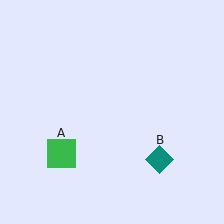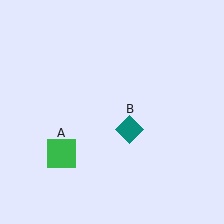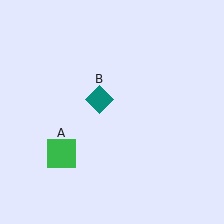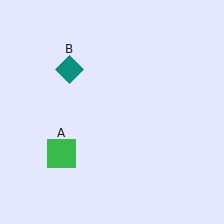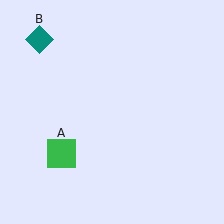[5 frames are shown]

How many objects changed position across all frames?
1 object changed position: teal diamond (object B).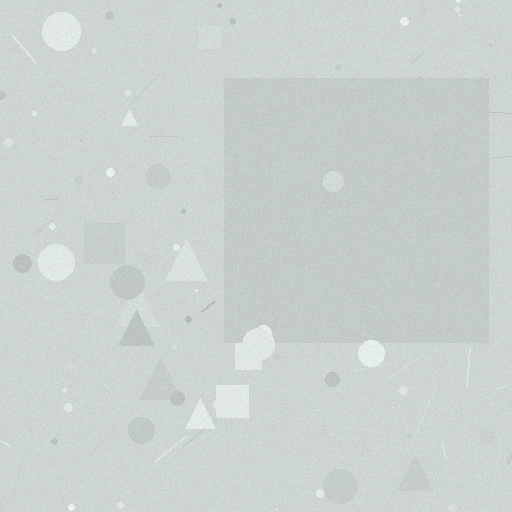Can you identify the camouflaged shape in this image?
The camouflaged shape is a square.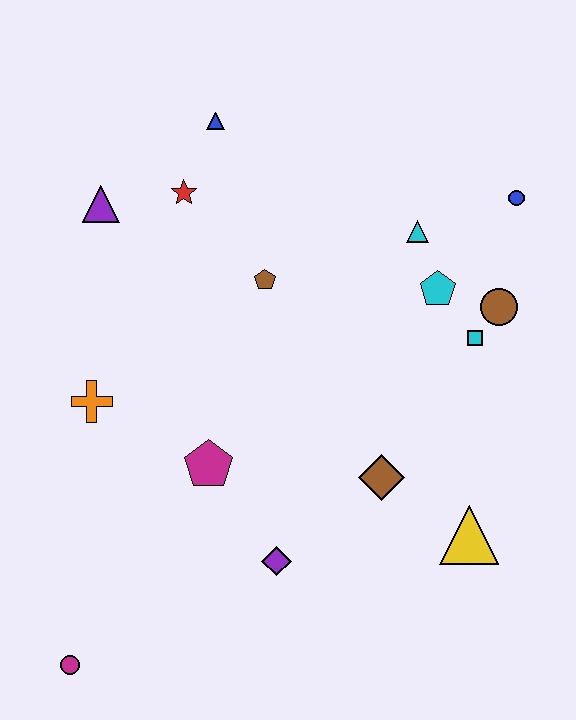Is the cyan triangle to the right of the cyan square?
No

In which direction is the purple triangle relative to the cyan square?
The purple triangle is to the left of the cyan square.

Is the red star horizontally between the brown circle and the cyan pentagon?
No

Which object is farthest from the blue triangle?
The magenta circle is farthest from the blue triangle.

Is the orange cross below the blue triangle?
Yes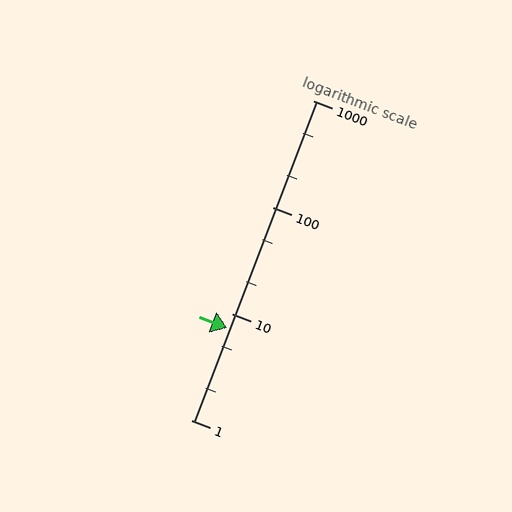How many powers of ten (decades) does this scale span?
The scale spans 3 decades, from 1 to 1000.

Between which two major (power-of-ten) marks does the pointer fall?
The pointer is between 1 and 10.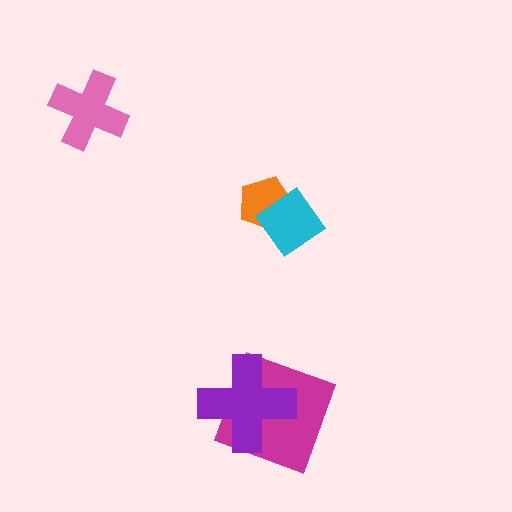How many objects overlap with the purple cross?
1 object overlaps with the purple cross.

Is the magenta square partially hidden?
Yes, it is partially covered by another shape.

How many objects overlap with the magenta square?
1 object overlaps with the magenta square.